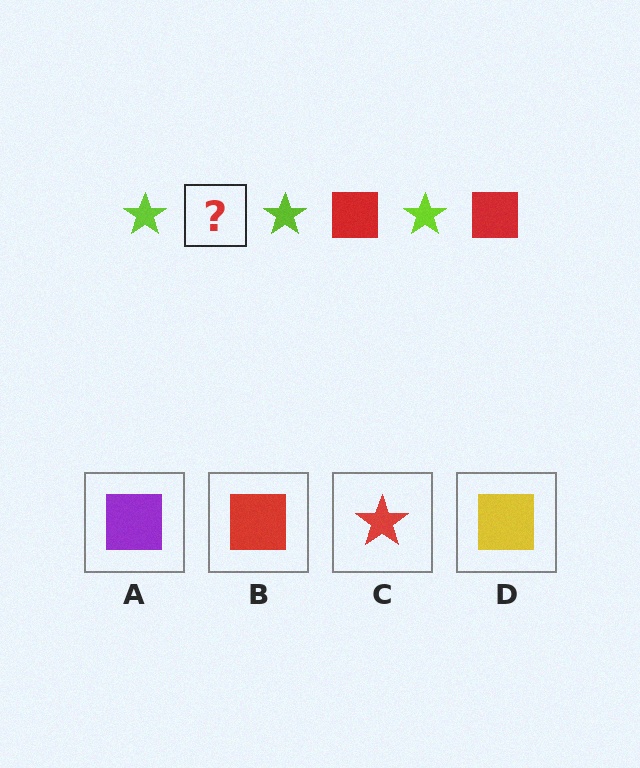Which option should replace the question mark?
Option B.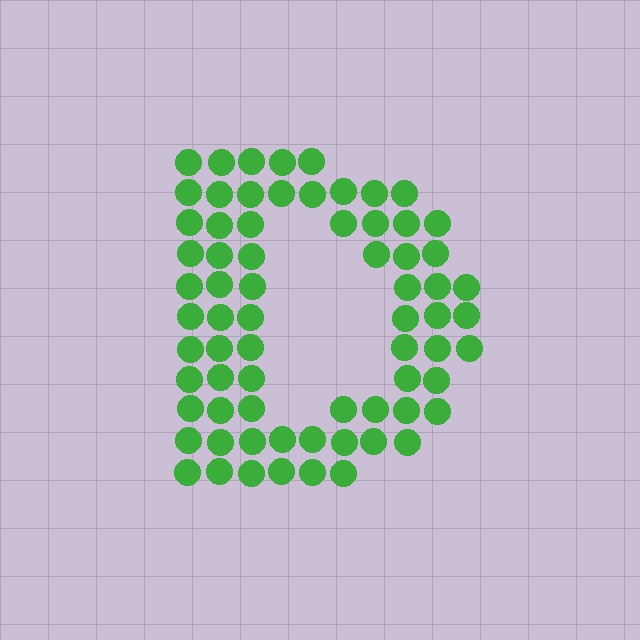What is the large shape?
The large shape is the letter D.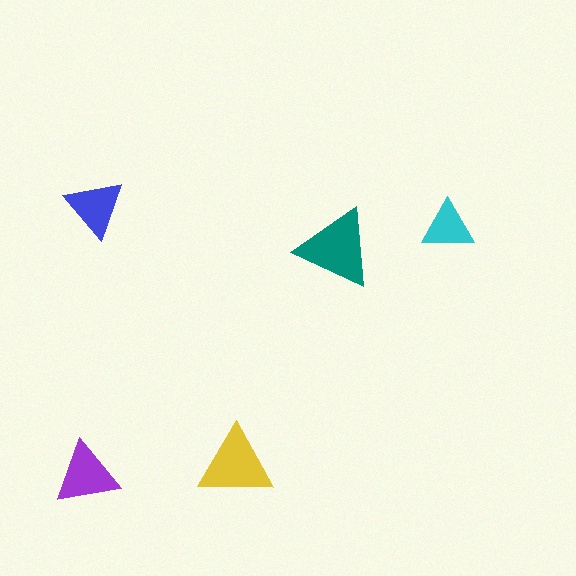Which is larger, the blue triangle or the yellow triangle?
The yellow one.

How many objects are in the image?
There are 5 objects in the image.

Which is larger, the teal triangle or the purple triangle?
The teal one.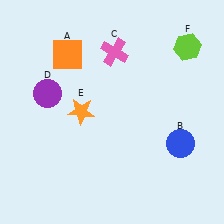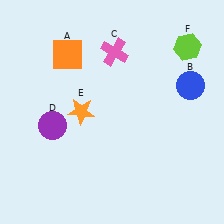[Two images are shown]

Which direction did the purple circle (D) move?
The purple circle (D) moved down.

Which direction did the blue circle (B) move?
The blue circle (B) moved up.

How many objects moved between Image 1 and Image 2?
2 objects moved between the two images.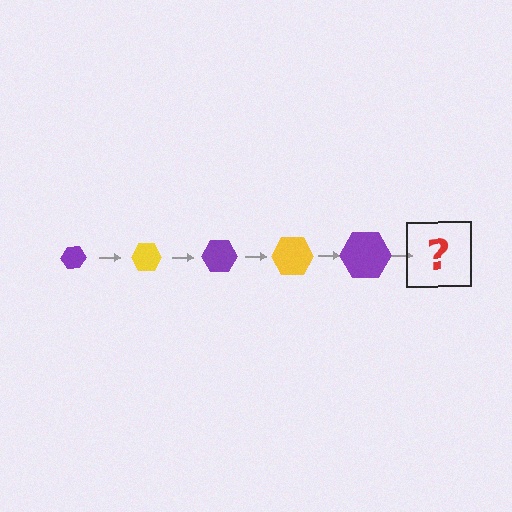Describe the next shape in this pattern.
It should be a yellow hexagon, larger than the previous one.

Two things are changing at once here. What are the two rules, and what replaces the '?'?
The two rules are that the hexagon grows larger each step and the color cycles through purple and yellow. The '?' should be a yellow hexagon, larger than the previous one.